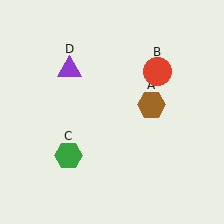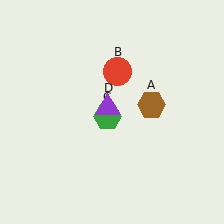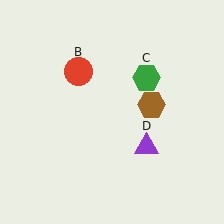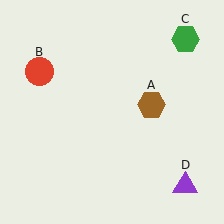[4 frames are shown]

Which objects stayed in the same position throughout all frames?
Brown hexagon (object A) remained stationary.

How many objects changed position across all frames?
3 objects changed position: red circle (object B), green hexagon (object C), purple triangle (object D).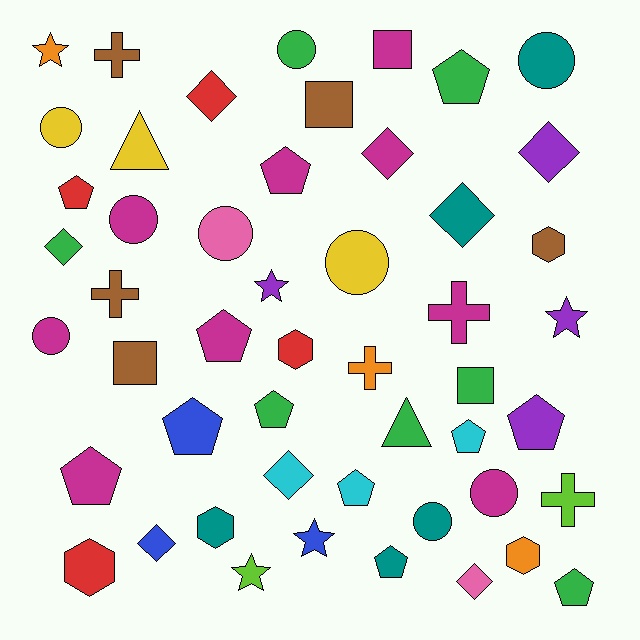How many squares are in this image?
There are 4 squares.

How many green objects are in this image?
There are 7 green objects.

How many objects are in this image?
There are 50 objects.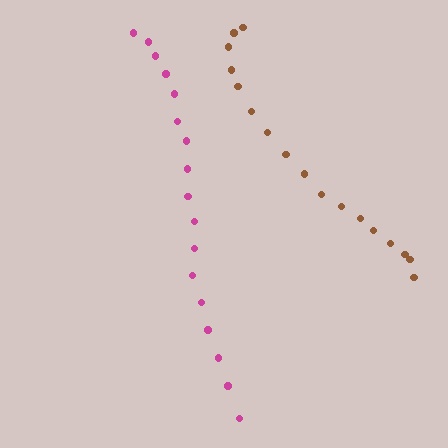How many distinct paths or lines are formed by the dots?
There are 2 distinct paths.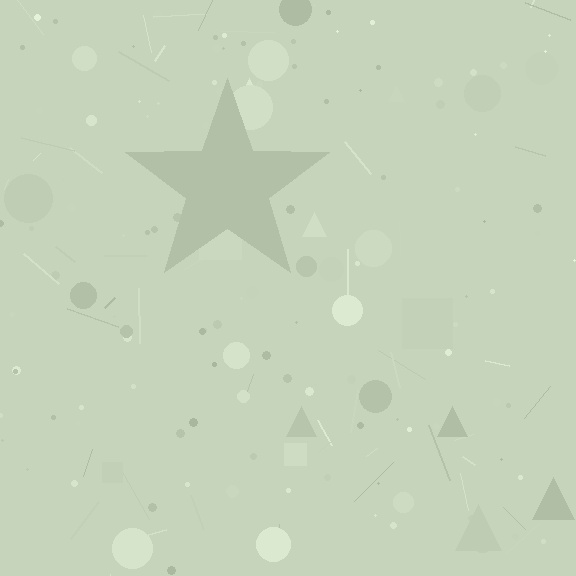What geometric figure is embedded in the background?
A star is embedded in the background.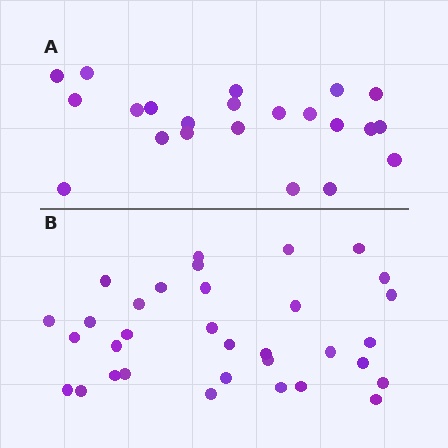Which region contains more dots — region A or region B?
Region B (the bottom region) has more dots.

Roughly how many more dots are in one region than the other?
Region B has roughly 12 or so more dots than region A.